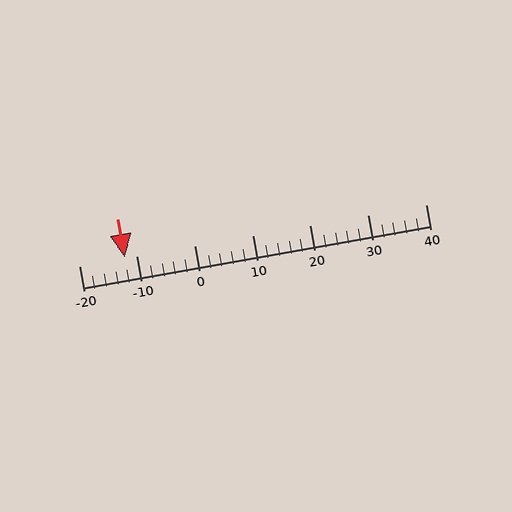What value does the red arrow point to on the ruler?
The red arrow points to approximately -12.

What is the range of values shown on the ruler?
The ruler shows values from -20 to 40.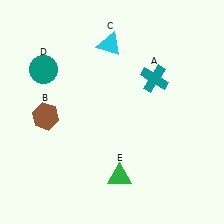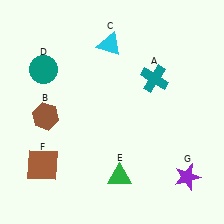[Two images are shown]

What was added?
A brown square (F), a purple star (G) were added in Image 2.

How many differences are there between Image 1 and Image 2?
There are 2 differences between the two images.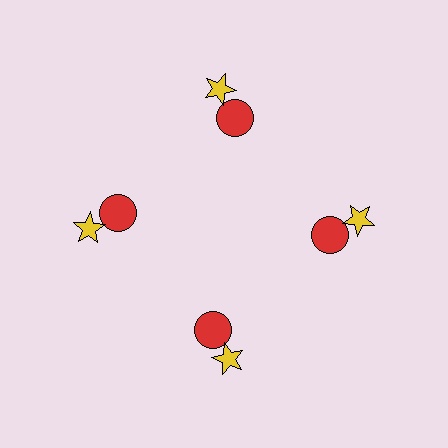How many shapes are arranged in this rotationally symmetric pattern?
There are 8 shapes, arranged in 4 groups of 2.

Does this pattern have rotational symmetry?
Yes, this pattern has 4-fold rotational symmetry. It looks the same after rotating 90 degrees around the center.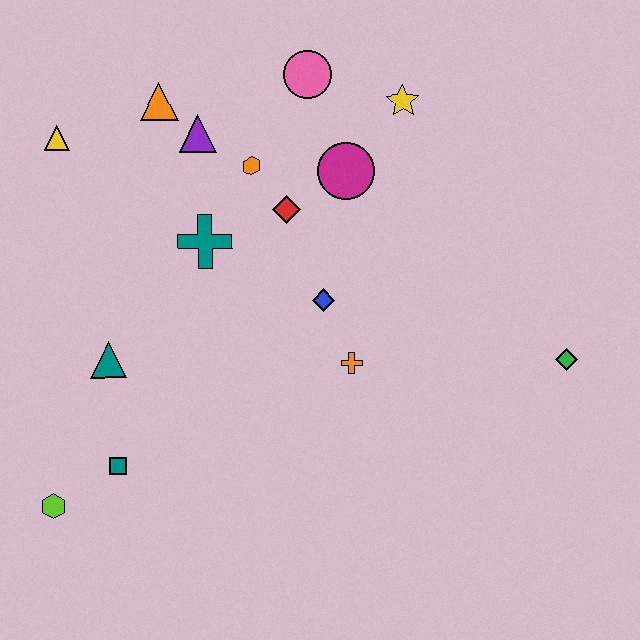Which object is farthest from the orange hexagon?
The lime hexagon is farthest from the orange hexagon.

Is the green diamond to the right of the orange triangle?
Yes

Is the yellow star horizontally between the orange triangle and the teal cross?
No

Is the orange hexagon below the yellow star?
Yes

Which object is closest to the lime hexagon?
The teal square is closest to the lime hexagon.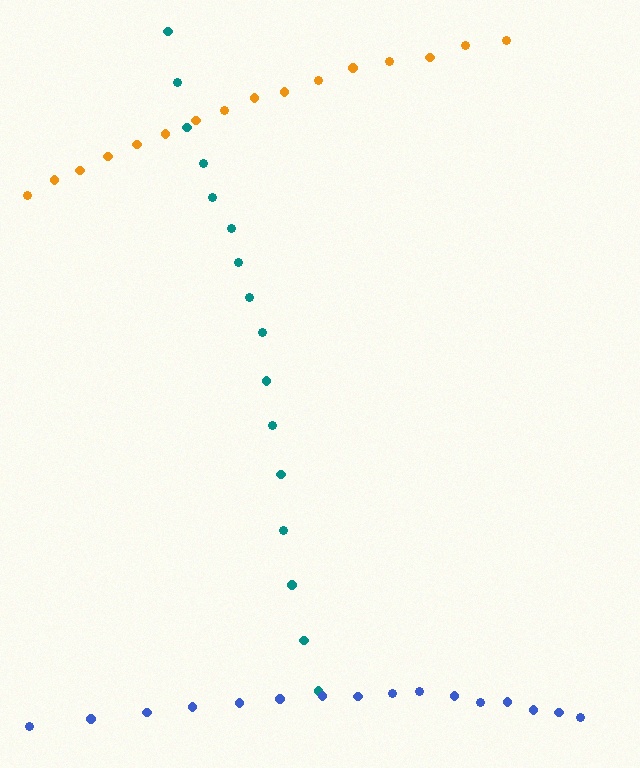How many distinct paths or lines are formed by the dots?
There are 3 distinct paths.